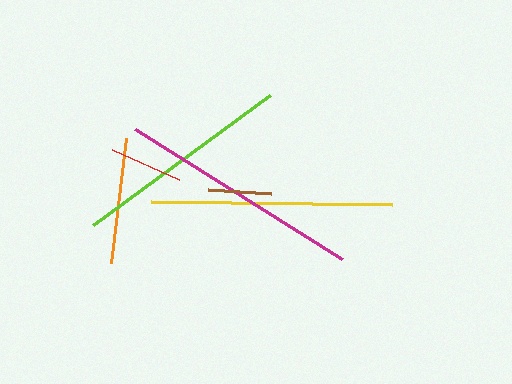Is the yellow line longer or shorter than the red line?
The yellow line is longer than the red line.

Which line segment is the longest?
The magenta line is the longest at approximately 245 pixels.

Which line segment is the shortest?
The brown line is the shortest at approximately 64 pixels.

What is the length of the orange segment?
The orange segment is approximately 126 pixels long.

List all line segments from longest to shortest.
From longest to shortest: magenta, yellow, lime, orange, red, brown.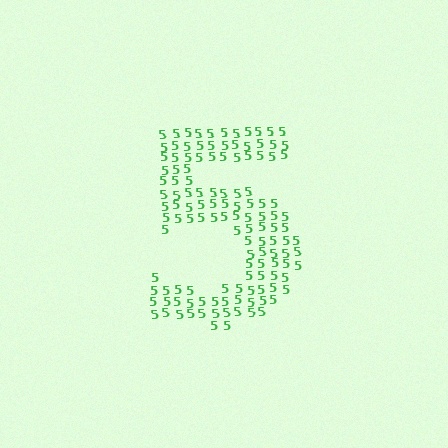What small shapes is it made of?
It is made of small digit 5's.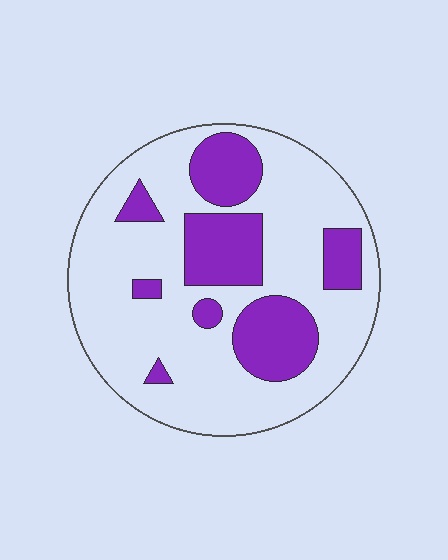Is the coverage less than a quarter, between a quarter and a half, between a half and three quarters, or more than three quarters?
Between a quarter and a half.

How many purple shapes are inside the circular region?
8.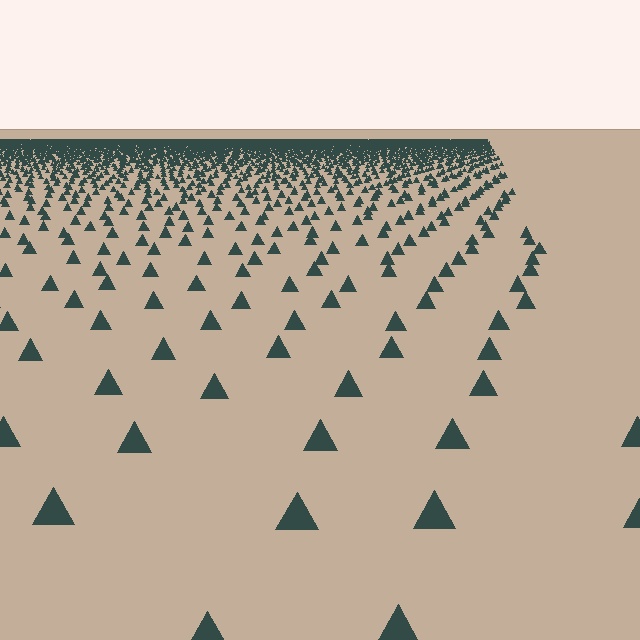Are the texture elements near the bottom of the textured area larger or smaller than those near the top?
Larger. Near the bottom, elements are closer to the viewer and appear at a bigger on-screen size.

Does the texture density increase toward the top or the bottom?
Density increases toward the top.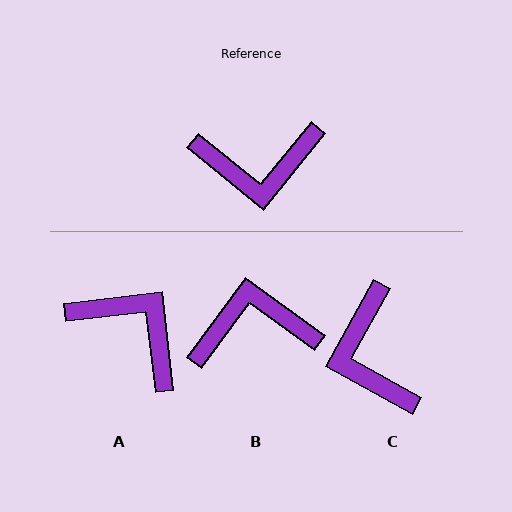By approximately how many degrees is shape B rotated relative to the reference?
Approximately 177 degrees clockwise.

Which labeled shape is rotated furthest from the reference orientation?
B, about 177 degrees away.